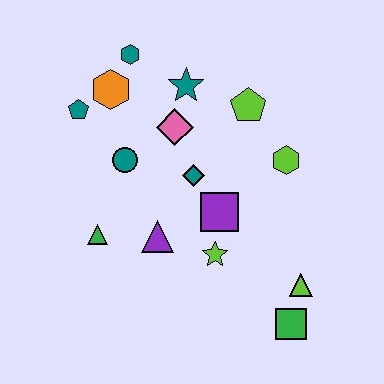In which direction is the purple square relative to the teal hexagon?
The purple square is below the teal hexagon.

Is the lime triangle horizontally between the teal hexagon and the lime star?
No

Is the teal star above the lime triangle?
Yes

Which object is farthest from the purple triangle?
The teal hexagon is farthest from the purple triangle.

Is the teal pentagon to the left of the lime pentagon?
Yes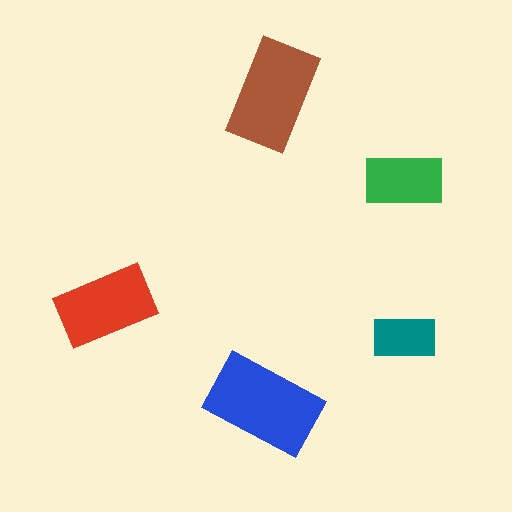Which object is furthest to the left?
The red rectangle is leftmost.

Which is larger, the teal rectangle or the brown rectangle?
The brown one.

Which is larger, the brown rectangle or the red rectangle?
The brown one.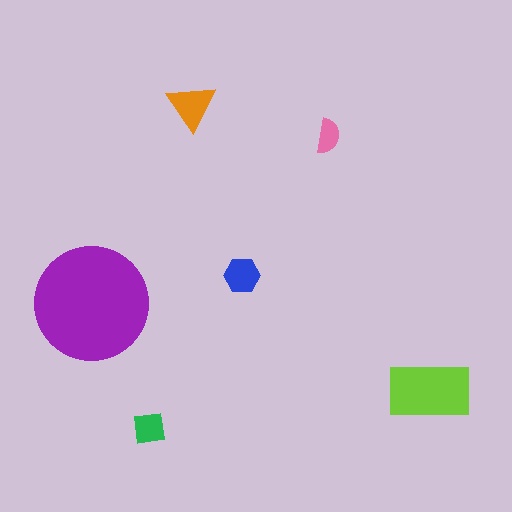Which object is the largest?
The purple circle.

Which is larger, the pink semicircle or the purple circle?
The purple circle.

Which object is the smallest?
The pink semicircle.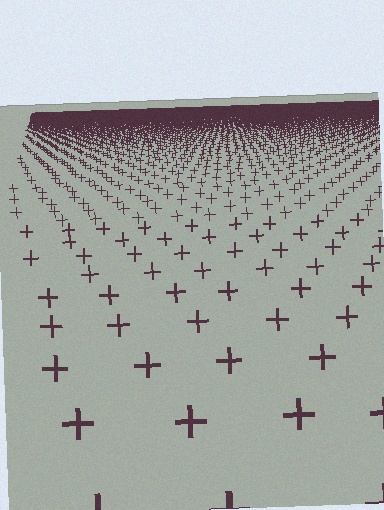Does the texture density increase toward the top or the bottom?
Density increases toward the top.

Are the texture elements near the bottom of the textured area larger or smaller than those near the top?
Larger. Near the bottom, elements are closer to the viewer and appear at a bigger on-screen size.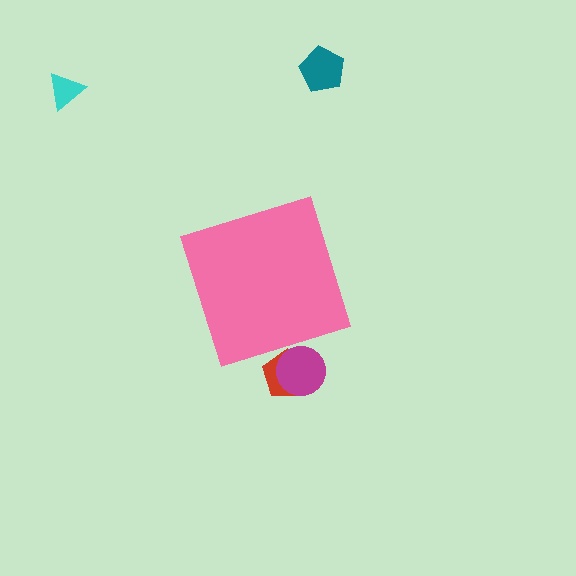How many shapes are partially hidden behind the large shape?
2 shapes are partially hidden.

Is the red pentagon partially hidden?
Yes, the red pentagon is partially hidden behind the pink diamond.